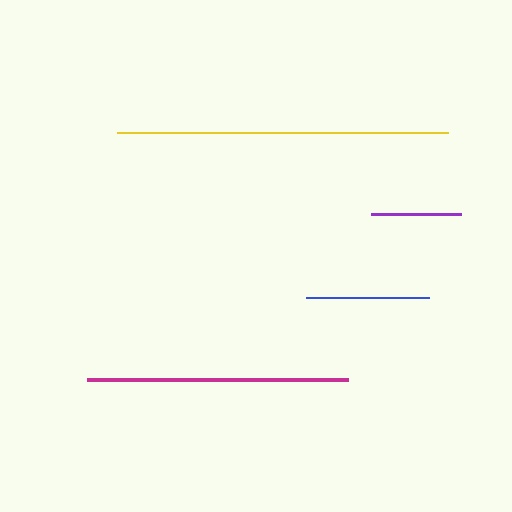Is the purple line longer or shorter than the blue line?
The blue line is longer than the purple line.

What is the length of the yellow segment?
The yellow segment is approximately 330 pixels long.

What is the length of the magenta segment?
The magenta segment is approximately 261 pixels long.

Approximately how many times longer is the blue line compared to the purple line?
The blue line is approximately 1.4 times the length of the purple line.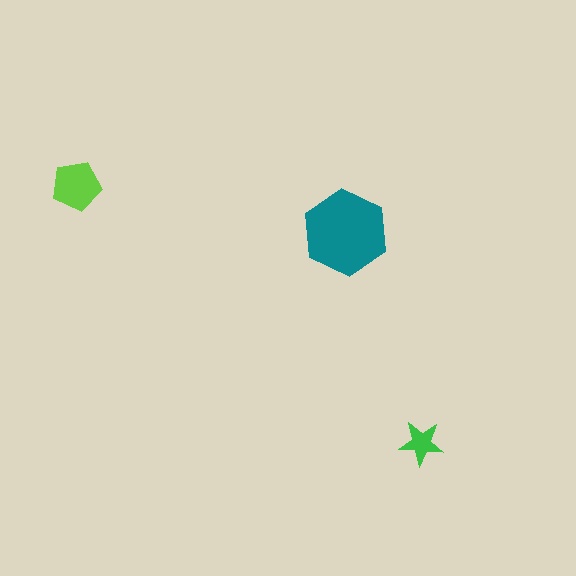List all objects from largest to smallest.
The teal hexagon, the lime pentagon, the green star.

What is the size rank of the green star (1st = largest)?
3rd.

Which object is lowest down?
The green star is bottommost.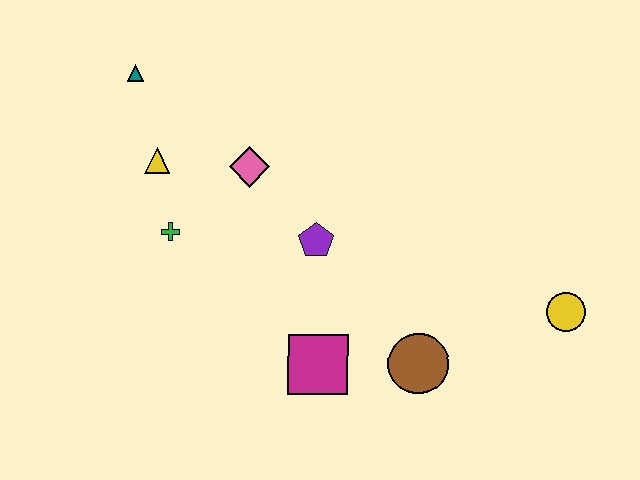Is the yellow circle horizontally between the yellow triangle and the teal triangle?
No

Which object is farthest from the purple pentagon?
The yellow circle is farthest from the purple pentagon.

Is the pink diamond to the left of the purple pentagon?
Yes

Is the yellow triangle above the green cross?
Yes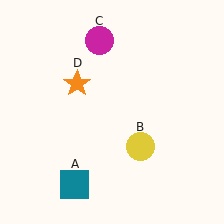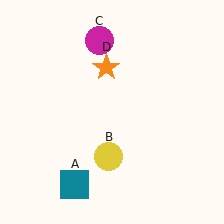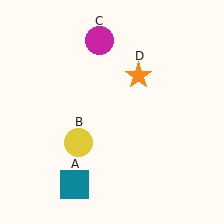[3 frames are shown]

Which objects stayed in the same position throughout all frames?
Teal square (object A) and magenta circle (object C) remained stationary.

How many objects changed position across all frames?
2 objects changed position: yellow circle (object B), orange star (object D).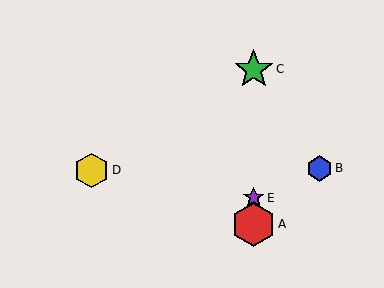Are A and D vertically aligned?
No, A is at x≈254 and D is at x≈91.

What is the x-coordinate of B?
Object B is at x≈320.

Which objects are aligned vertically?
Objects A, C, E are aligned vertically.